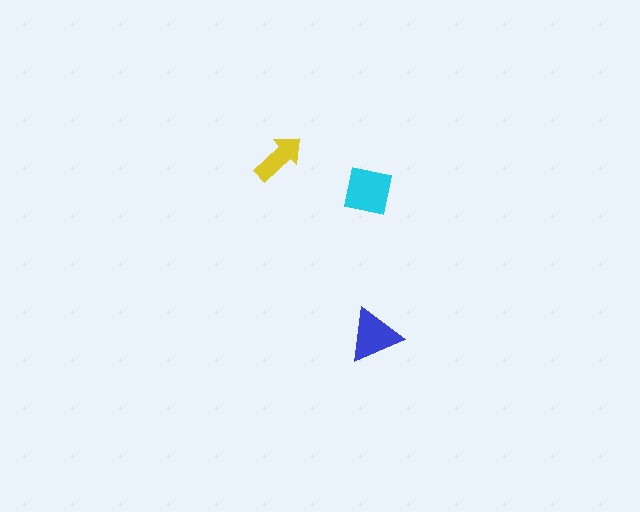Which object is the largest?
The cyan square.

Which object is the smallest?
The yellow arrow.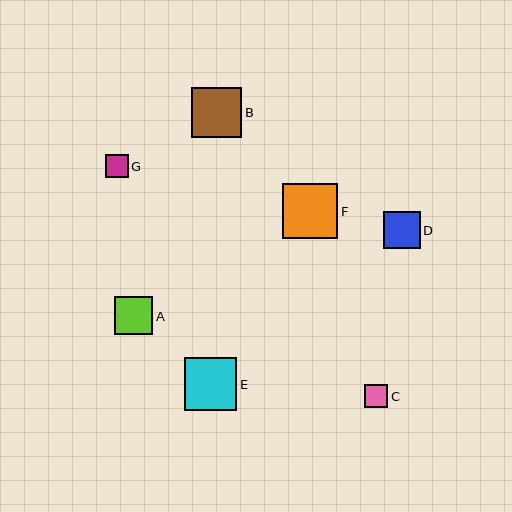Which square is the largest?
Square F is the largest with a size of approximately 55 pixels.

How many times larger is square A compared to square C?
Square A is approximately 1.7 times the size of square C.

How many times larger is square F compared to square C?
Square F is approximately 2.4 times the size of square C.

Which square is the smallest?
Square G is the smallest with a size of approximately 23 pixels.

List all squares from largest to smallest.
From largest to smallest: F, E, B, A, D, C, G.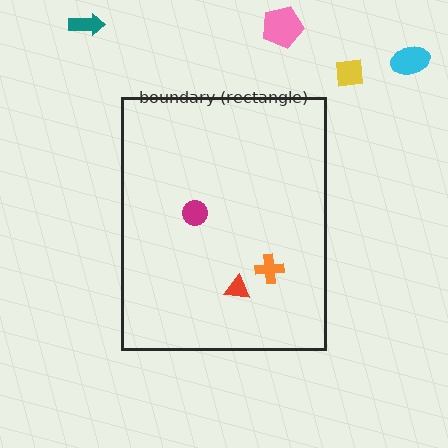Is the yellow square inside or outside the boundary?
Outside.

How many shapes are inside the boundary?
3 inside, 4 outside.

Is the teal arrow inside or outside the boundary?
Outside.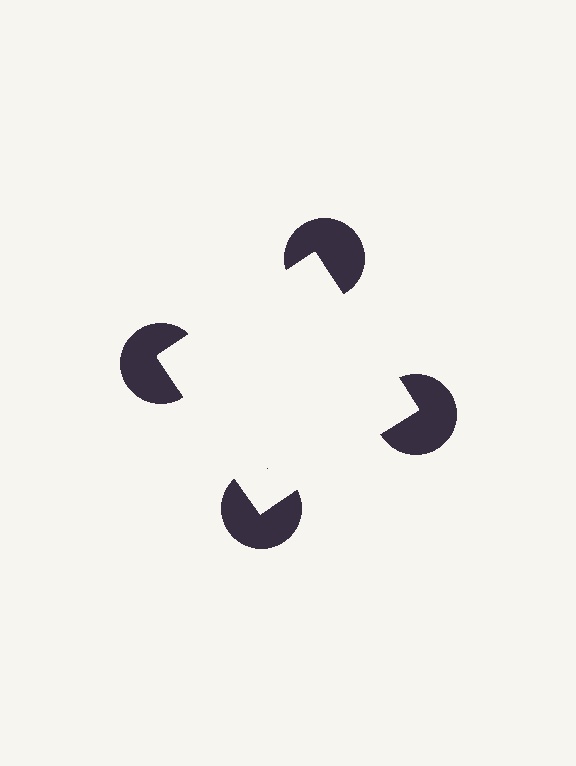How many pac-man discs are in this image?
There are 4 — one at each vertex of the illusory square.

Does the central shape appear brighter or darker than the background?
It typically appears slightly brighter than the background, even though no actual brightness change is drawn.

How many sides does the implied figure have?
4 sides.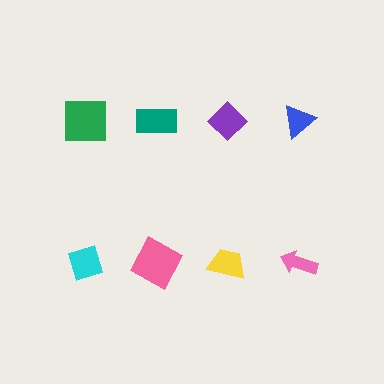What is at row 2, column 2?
A pink square.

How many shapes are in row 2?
4 shapes.